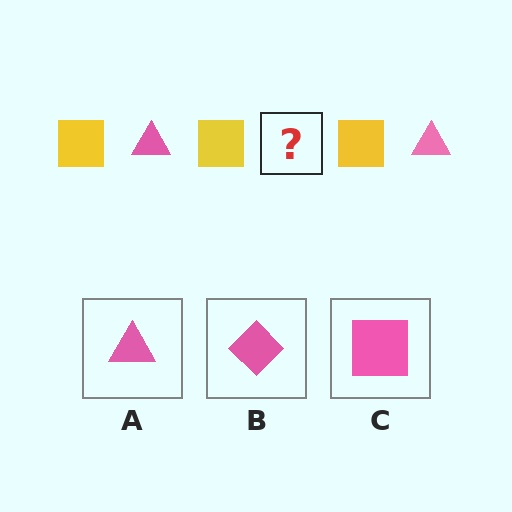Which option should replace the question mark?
Option A.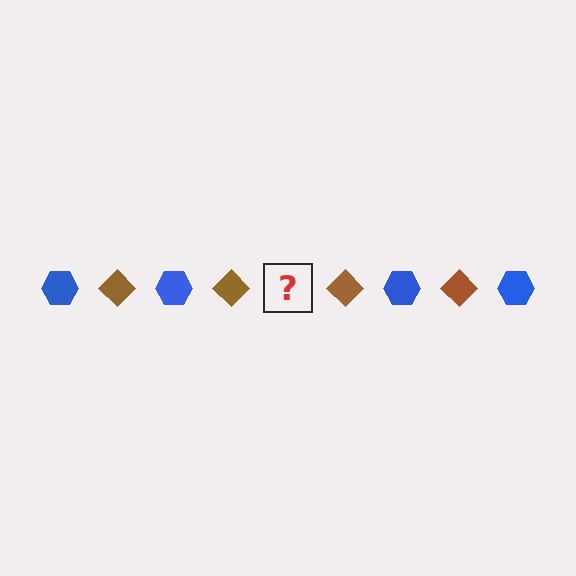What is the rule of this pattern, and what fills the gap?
The rule is that the pattern alternates between blue hexagon and brown diamond. The gap should be filled with a blue hexagon.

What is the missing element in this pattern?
The missing element is a blue hexagon.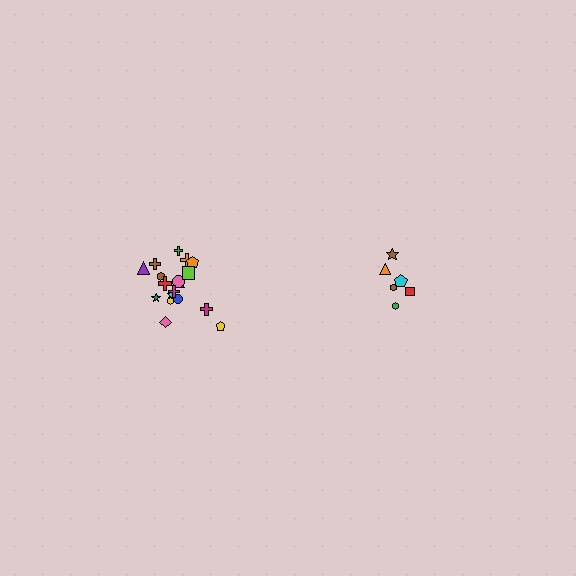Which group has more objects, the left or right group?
The left group.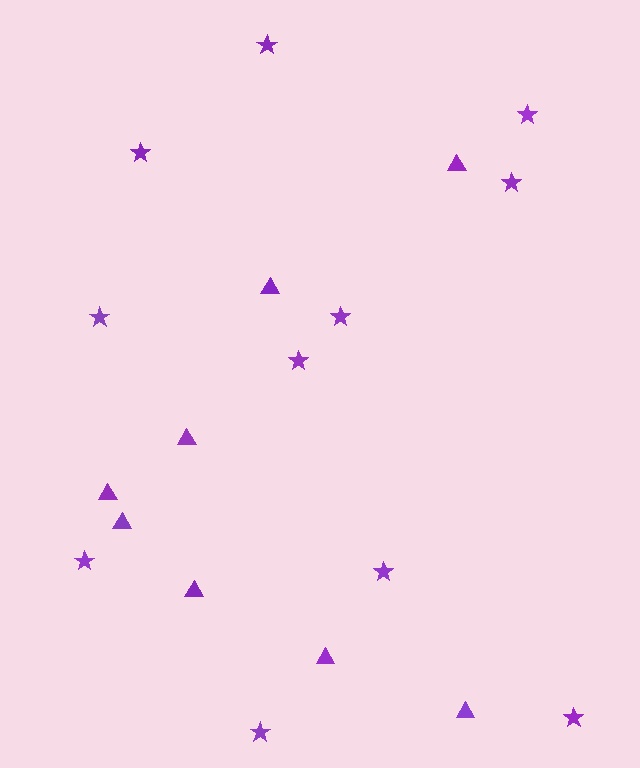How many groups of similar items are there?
There are 2 groups: one group of triangles (8) and one group of stars (11).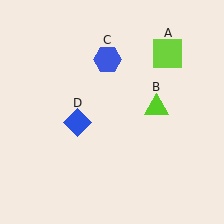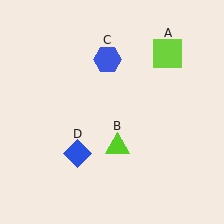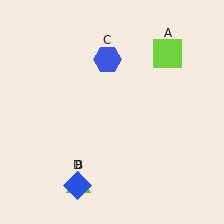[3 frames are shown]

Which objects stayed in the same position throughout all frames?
Lime square (object A) and blue hexagon (object C) remained stationary.